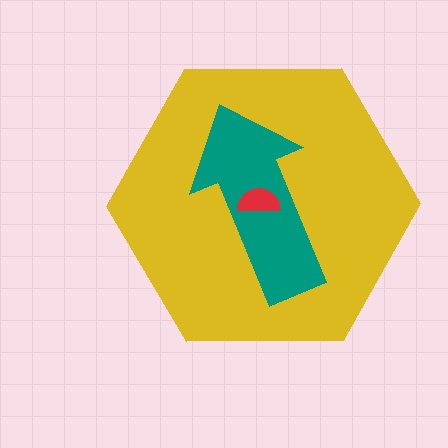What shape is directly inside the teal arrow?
The red semicircle.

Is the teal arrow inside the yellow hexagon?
Yes.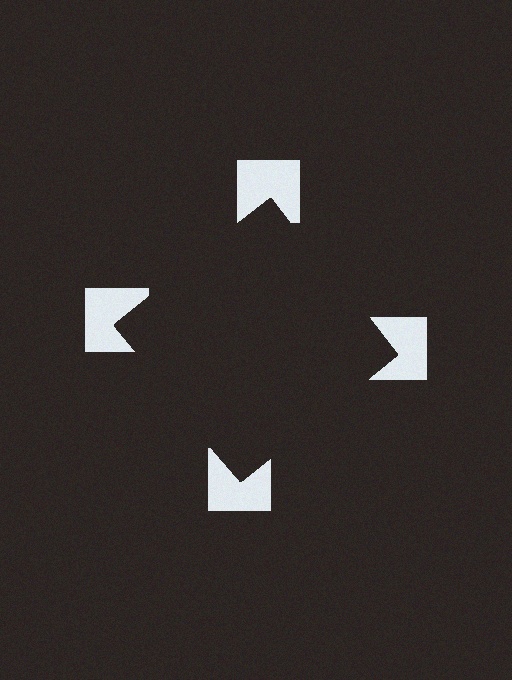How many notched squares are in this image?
There are 4 — one at each vertex of the illusory square.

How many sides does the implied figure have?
4 sides.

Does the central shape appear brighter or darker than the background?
It typically appears slightly darker than the background, even though no actual brightness change is drawn.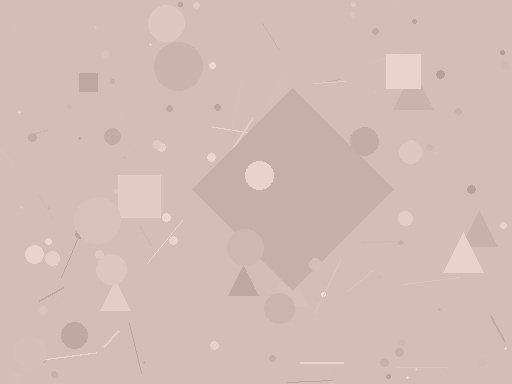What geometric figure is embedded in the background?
A diamond is embedded in the background.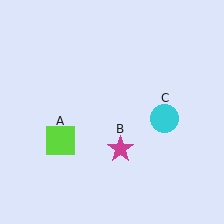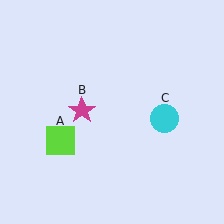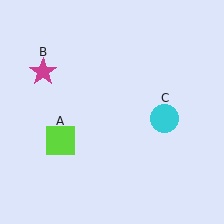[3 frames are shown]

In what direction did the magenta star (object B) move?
The magenta star (object B) moved up and to the left.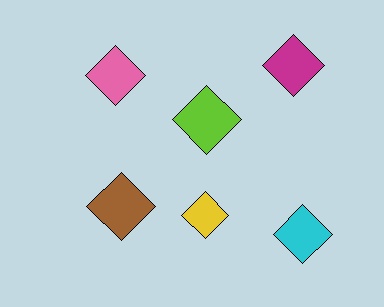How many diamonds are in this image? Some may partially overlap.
There are 6 diamonds.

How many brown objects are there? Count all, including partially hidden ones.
There is 1 brown object.